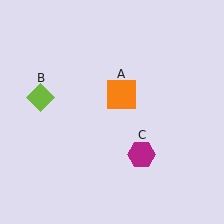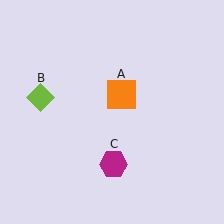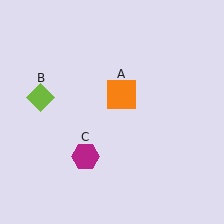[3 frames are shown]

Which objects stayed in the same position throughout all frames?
Orange square (object A) and lime diamond (object B) remained stationary.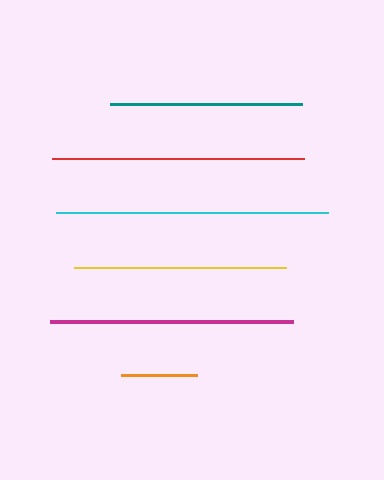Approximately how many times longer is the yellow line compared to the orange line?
The yellow line is approximately 2.8 times the length of the orange line.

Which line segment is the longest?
The cyan line is the longest at approximately 272 pixels.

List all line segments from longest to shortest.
From longest to shortest: cyan, red, magenta, yellow, teal, orange.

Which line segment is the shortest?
The orange line is the shortest at approximately 76 pixels.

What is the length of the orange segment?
The orange segment is approximately 76 pixels long.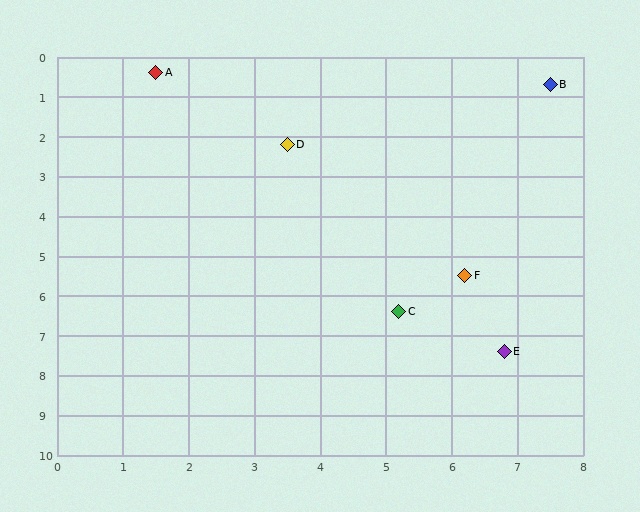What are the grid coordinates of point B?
Point B is at approximately (7.5, 0.7).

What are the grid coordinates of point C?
Point C is at approximately (5.2, 6.4).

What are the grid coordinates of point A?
Point A is at approximately (1.5, 0.4).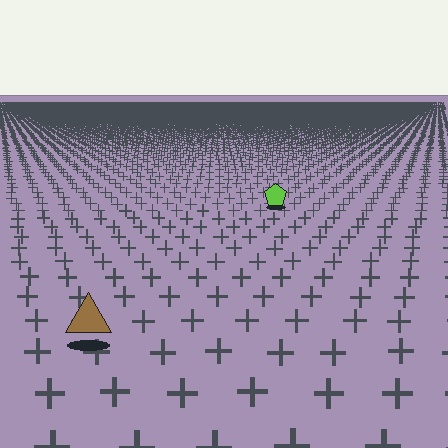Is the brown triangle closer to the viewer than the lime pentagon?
Yes. The brown triangle is closer — you can tell from the texture gradient: the ground texture is coarser near it.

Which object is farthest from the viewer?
The lime pentagon is farthest from the viewer. It appears smaller and the ground texture around it is denser.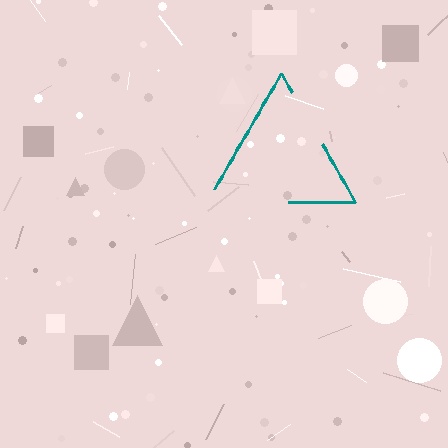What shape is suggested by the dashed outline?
The dashed outline suggests a triangle.